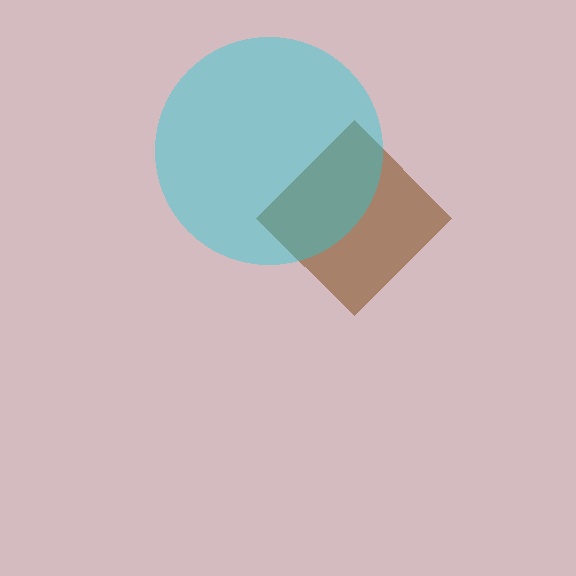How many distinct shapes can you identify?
There are 2 distinct shapes: a brown diamond, a cyan circle.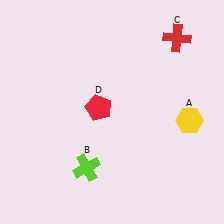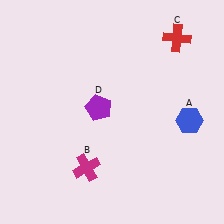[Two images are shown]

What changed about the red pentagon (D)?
In Image 1, D is red. In Image 2, it changed to purple.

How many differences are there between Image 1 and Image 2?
There are 3 differences between the two images.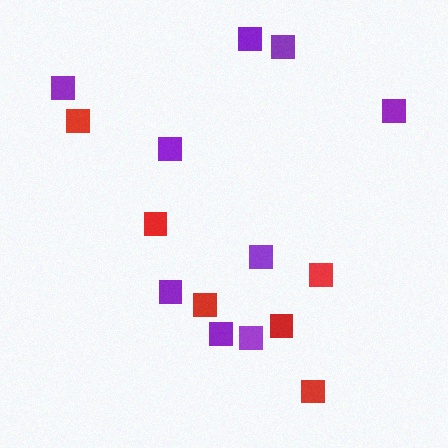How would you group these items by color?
There are 2 groups: one group of red squares (6) and one group of purple squares (9).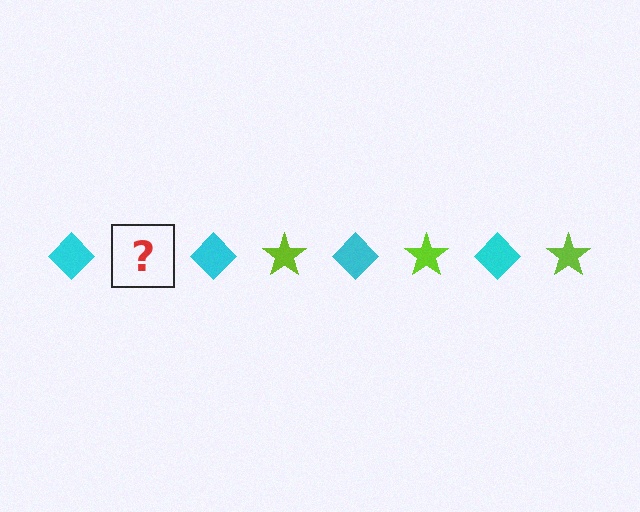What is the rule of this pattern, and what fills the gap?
The rule is that the pattern alternates between cyan diamond and lime star. The gap should be filled with a lime star.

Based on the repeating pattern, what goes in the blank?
The blank should be a lime star.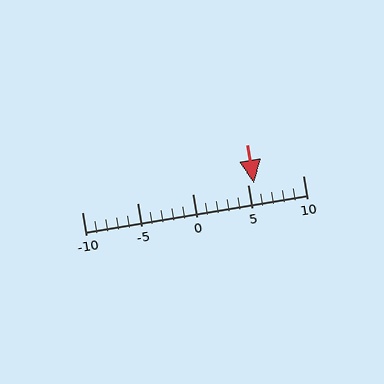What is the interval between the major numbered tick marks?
The major tick marks are spaced 5 units apart.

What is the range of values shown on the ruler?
The ruler shows values from -10 to 10.